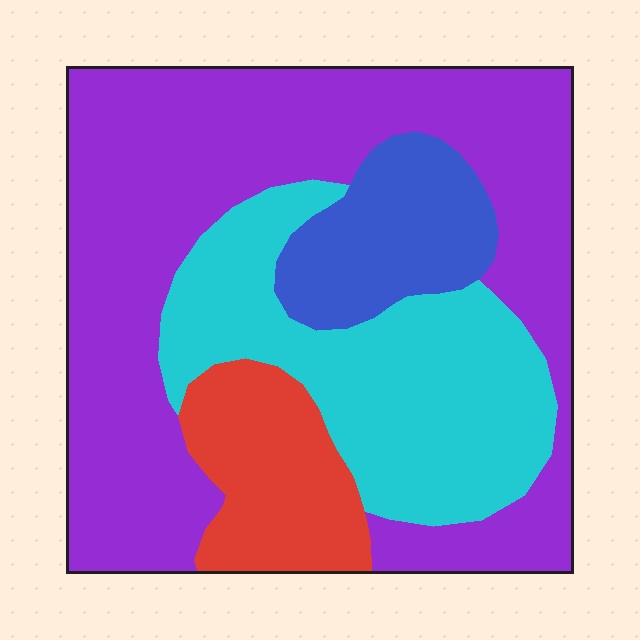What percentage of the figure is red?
Red takes up less than a quarter of the figure.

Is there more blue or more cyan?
Cyan.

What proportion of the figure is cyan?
Cyan takes up about one quarter (1/4) of the figure.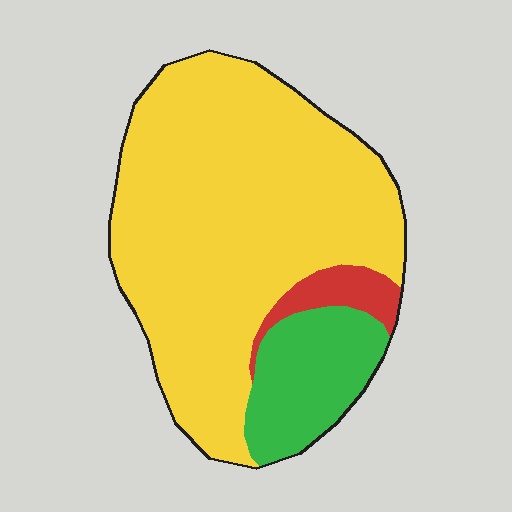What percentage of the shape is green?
Green covers roughly 15% of the shape.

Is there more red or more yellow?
Yellow.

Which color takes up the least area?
Red, at roughly 5%.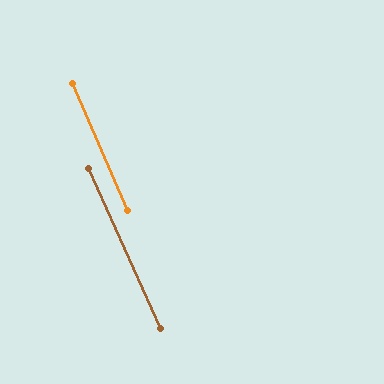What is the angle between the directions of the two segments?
Approximately 1 degree.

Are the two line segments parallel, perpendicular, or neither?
Parallel — their directions differ by only 0.6°.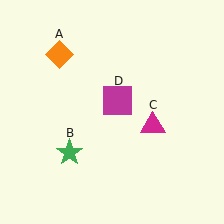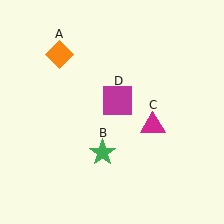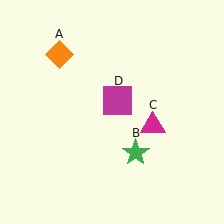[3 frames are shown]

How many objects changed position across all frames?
1 object changed position: green star (object B).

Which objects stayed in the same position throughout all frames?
Orange diamond (object A) and magenta triangle (object C) and magenta square (object D) remained stationary.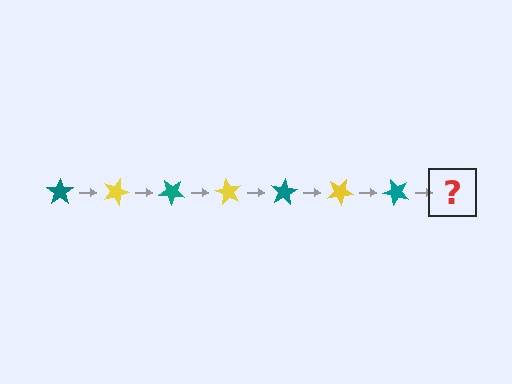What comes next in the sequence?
The next element should be a yellow star, rotated 140 degrees from the start.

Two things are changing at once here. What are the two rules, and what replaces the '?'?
The two rules are that it rotates 20 degrees each step and the color cycles through teal and yellow. The '?' should be a yellow star, rotated 140 degrees from the start.